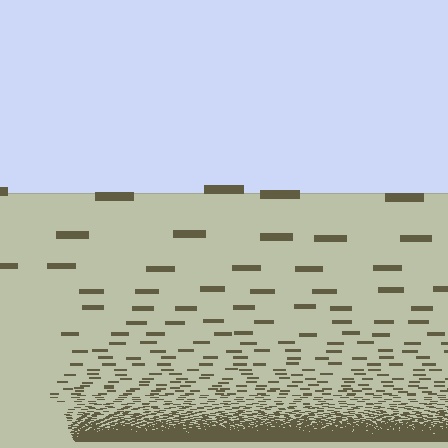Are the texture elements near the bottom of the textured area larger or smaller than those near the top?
Smaller. The gradient is inverted — elements near the bottom are smaller and denser.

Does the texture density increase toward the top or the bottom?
Density increases toward the bottom.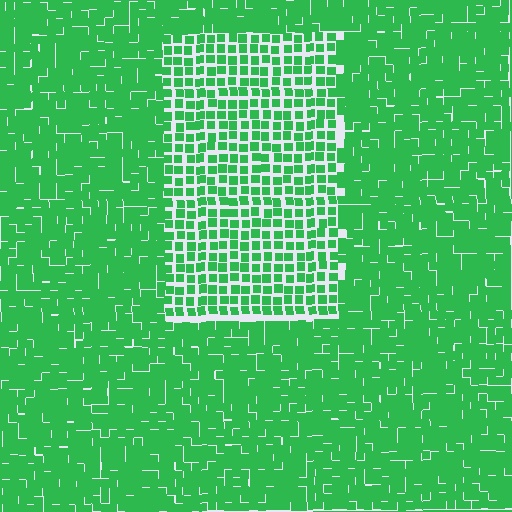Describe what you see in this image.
The image contains small green elements arranged at two different densities. A rectangle-shaped region is visible where the elements are less densely packed than the surrounding area.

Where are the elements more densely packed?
The elements are more densely packed outside the rectangle boundary.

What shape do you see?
I see a rectangle.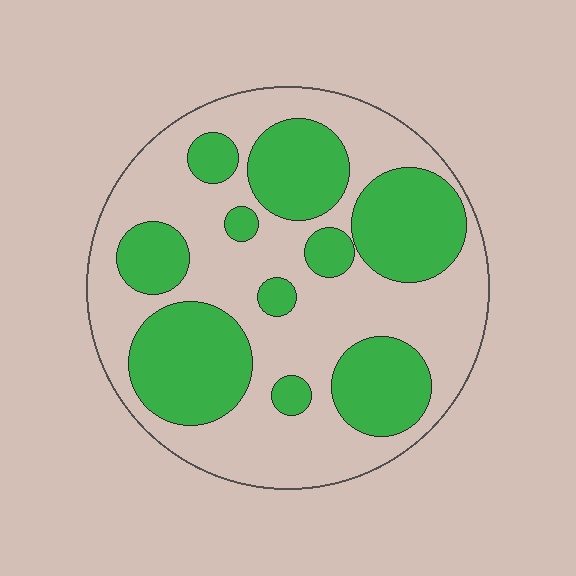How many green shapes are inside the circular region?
10.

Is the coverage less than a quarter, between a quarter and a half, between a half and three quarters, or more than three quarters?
Between a quarter and a half.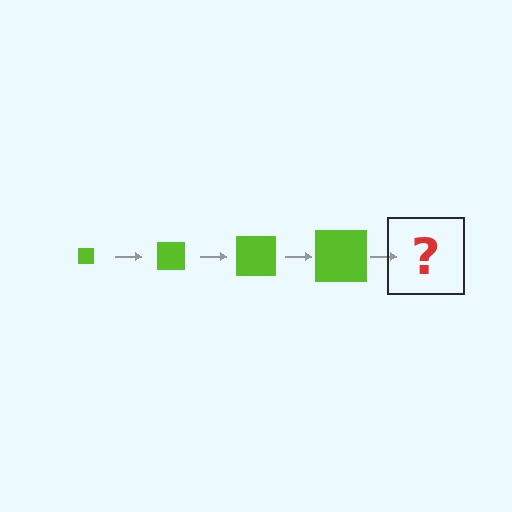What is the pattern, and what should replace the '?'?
The pattern is that the square gets progressively larger each step. The '?' should be a lime square, larger than the previous one.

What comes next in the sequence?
The next element should be a lime square, larger than the previous one.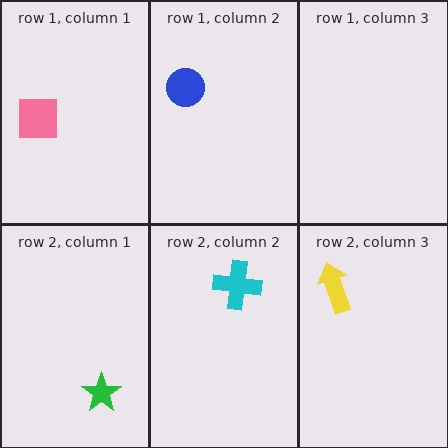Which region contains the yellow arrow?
The row 2, column 3 region.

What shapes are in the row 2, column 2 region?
The cyan cross.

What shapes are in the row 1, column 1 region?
The pink square.